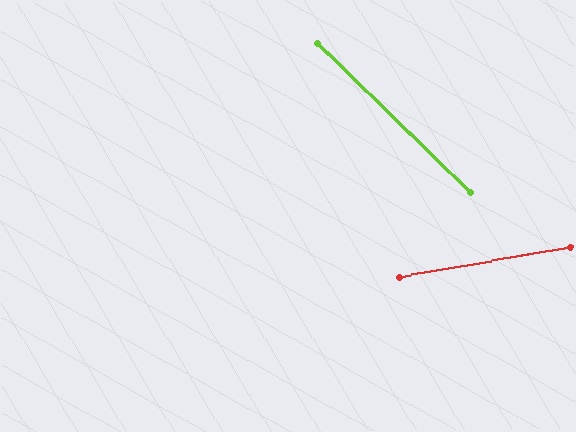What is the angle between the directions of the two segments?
Approximately 54 degrees.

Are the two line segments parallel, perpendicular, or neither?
Neither parallel nor perpendicular — they differ by about 54°.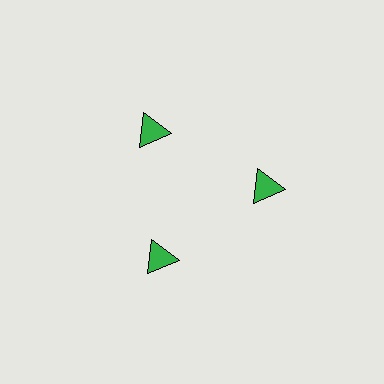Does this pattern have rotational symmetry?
Yes, this pattern has 3-fold rotational symmetry. It looks the same after rotating 120 degrees around the center.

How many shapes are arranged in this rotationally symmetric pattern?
There are 3 shapes, arranged in 3 groups of 1.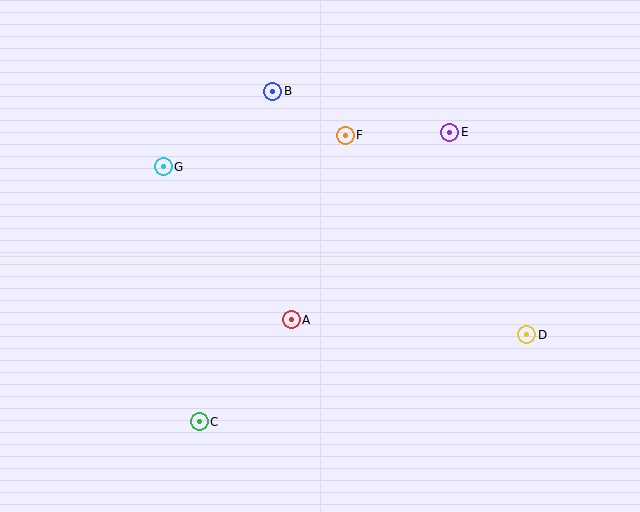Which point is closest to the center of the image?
Point A at (291, 320) is closest to the center.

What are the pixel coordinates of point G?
Point G is at (163, 167).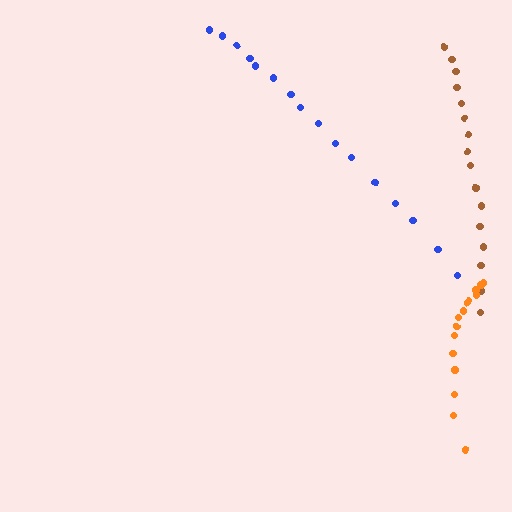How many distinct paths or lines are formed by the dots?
There are 3 distinct paths.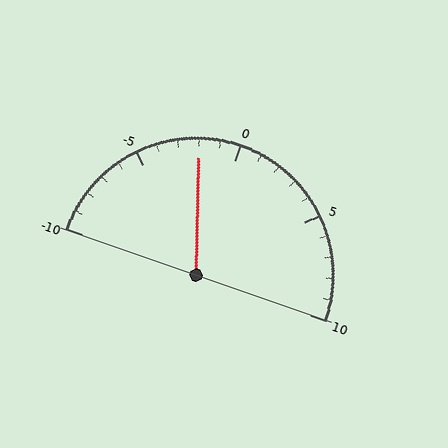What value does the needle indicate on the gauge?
The needle indicates approximately -2.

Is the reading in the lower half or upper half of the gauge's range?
The reading is in the lower half of the range (-10 to 10).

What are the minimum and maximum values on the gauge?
The gauge ranges from -10 to 10.